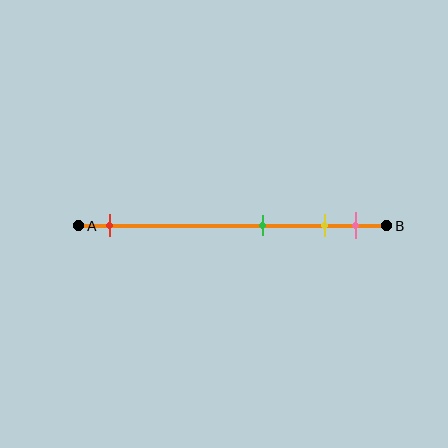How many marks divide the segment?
There are 4 marks dividing the segment.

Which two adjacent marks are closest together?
The yellow and pink marks are the closest adjacent pair.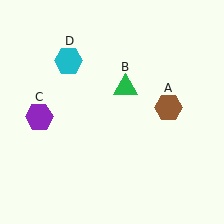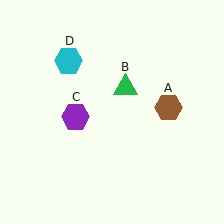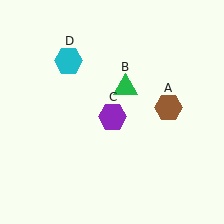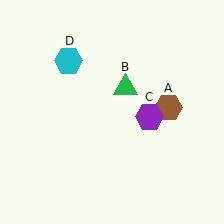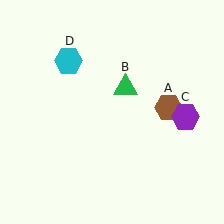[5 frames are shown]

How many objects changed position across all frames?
1 object changed position: purple hexagon (object C).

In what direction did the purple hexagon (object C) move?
The purple hexagon (object C) moved right.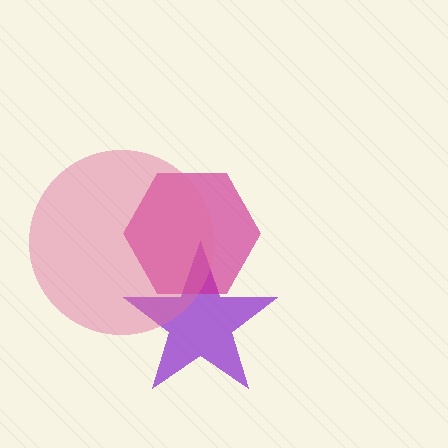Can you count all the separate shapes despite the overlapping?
Yes, there are 3 separate shapes.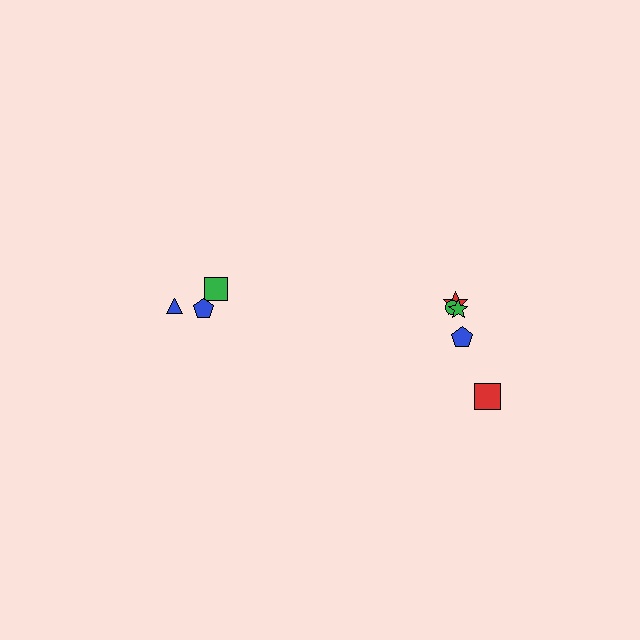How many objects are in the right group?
There are 5 objects.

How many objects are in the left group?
There are 3 objects.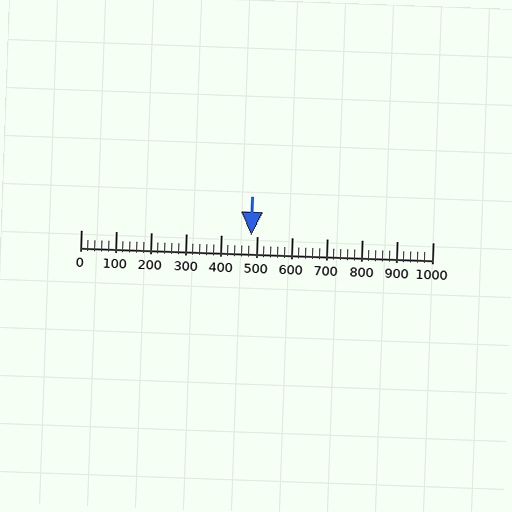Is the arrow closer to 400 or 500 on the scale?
The arrow is closer to 500.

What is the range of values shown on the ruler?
The ruler shows values from 0 to 1000.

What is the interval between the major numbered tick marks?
The major tick marks are spaced 100 units apart.